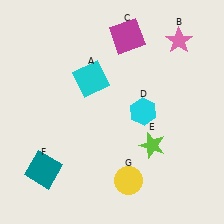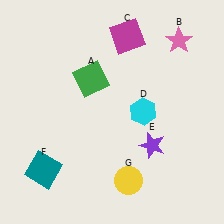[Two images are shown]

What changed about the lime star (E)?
In Image 1, E is lime. In Image 2, it changed to purple.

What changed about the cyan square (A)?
In Image 1, A is cyan. In Image 2, it changed to green.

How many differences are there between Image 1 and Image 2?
There are 2 differences between the two images.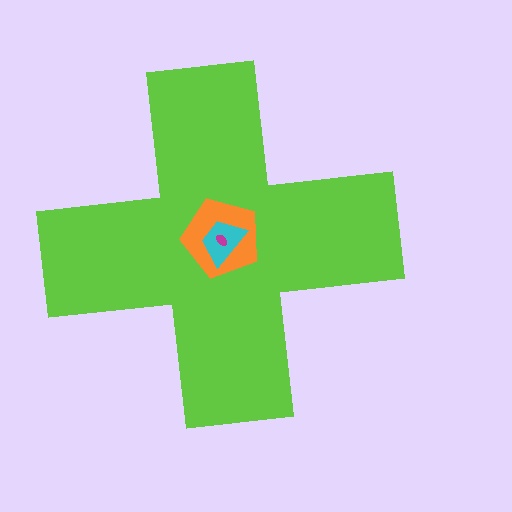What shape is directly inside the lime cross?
The orange pentagon.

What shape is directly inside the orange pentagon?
The cyan trapezoid.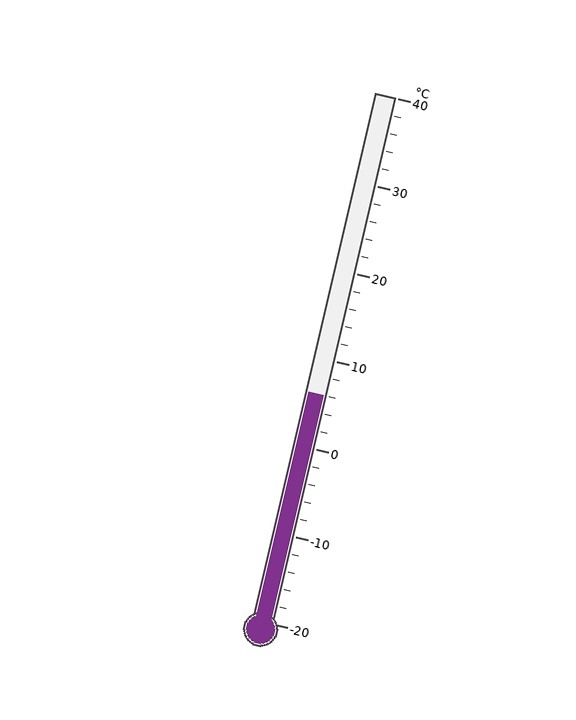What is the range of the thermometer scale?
The thermometer scale ranges from -20°C to 40°C.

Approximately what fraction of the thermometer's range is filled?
The thermometer is filled to approximately 45% of its range.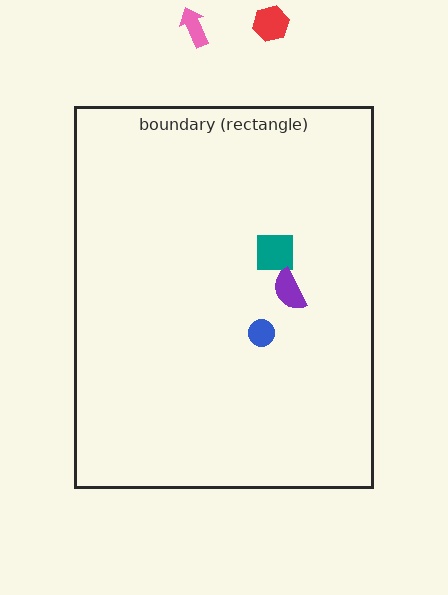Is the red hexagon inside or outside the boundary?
Outside.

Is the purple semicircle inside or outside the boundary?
Inside.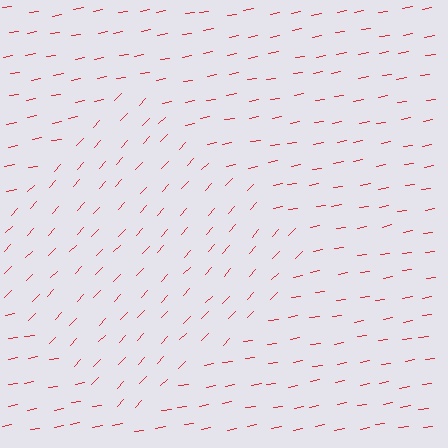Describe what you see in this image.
The image is filled with small red line segments. A diamond region in the image has lines oriented differently from the surrounding lines, creating a visible texture boundary.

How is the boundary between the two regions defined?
The boundary is defined purely by a change in line orientation (approximately 37 degrees difference). All lines are the same color and thickness.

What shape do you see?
I see a diamond.